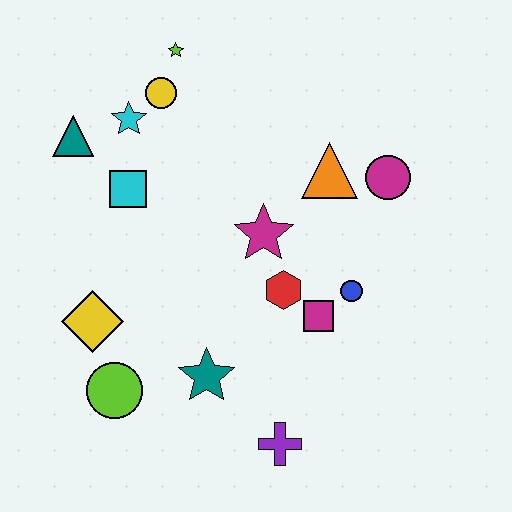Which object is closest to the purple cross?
The teal star is closest to the purple cross.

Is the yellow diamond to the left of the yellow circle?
Yes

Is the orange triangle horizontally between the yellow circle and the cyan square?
No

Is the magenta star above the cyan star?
No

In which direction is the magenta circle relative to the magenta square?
The magenta circle is above the magenta square.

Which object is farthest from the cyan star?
The purple cross is farthest from the cyan star.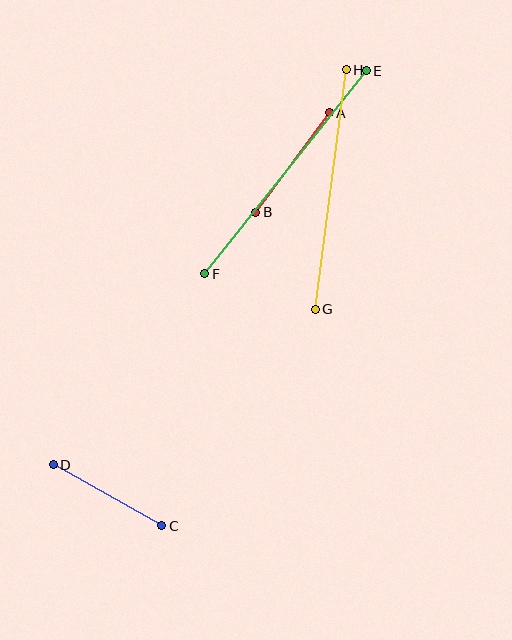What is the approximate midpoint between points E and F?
The midpoint is at approximately (285, 172) pixels.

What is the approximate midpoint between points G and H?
The midpoint is at approximately (331, 189) pixels.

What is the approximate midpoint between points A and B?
The midpoint is at approximately (292, 162) pixels.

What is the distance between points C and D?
The distance is approximately 124 pixels.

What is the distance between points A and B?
The distance is approximately 124 pixels.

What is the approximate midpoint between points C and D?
The midpoint is at approximately (107, 495) pixels.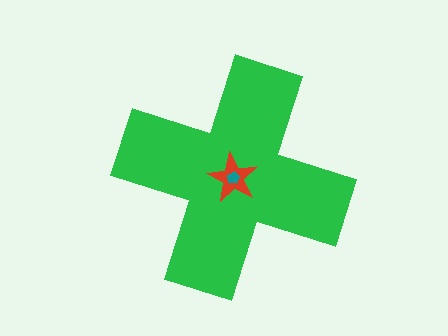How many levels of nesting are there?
3.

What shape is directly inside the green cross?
The red star.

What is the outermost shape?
The green cross.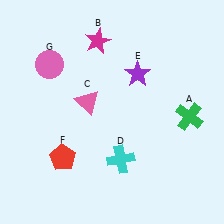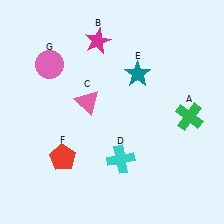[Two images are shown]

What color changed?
The star (E) changed from purple in Image 1 to teal in Image 2.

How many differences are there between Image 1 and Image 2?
There is 1 difference between the two images.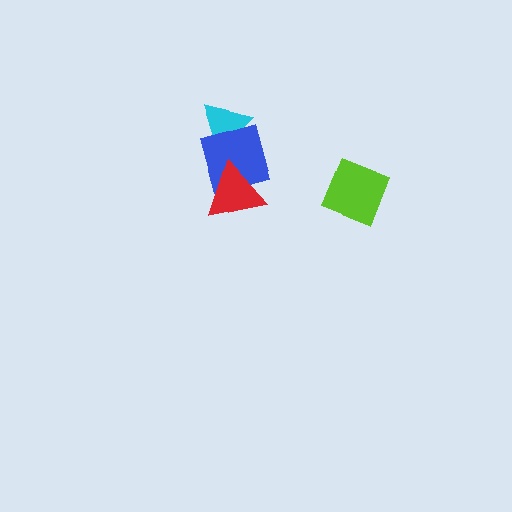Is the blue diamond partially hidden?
Yes, it is partially covered by another shape.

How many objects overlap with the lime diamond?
0 objects overlap with the lime diamond.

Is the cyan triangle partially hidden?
Yes, it is partially covered by another shape.